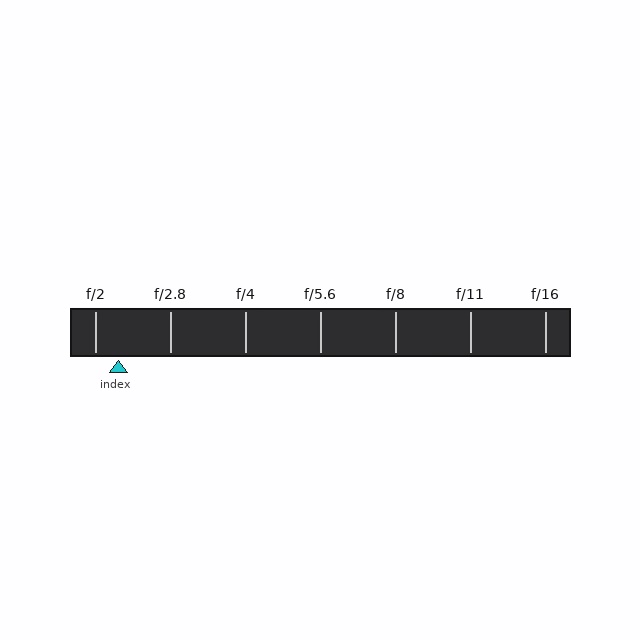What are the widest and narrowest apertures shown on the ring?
The widest aperture shown is f/2 and the narrowest is f/16.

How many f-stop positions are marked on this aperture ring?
There are 7 f-stop positions marked.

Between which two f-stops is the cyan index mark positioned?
The index mark is between f/2 and f/2.8.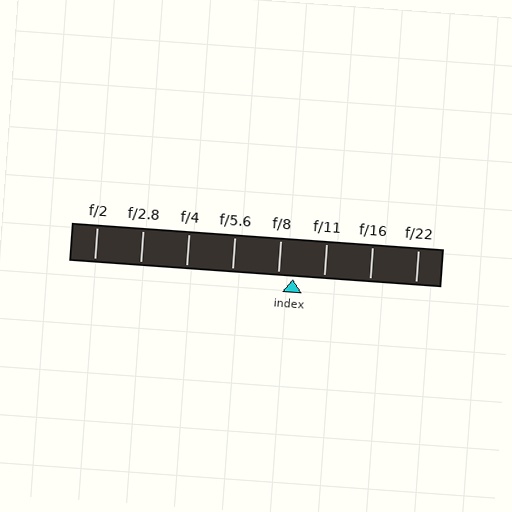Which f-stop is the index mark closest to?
The index mark is closest to f/8.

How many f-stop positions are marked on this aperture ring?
There are 8 f-stop positions marked.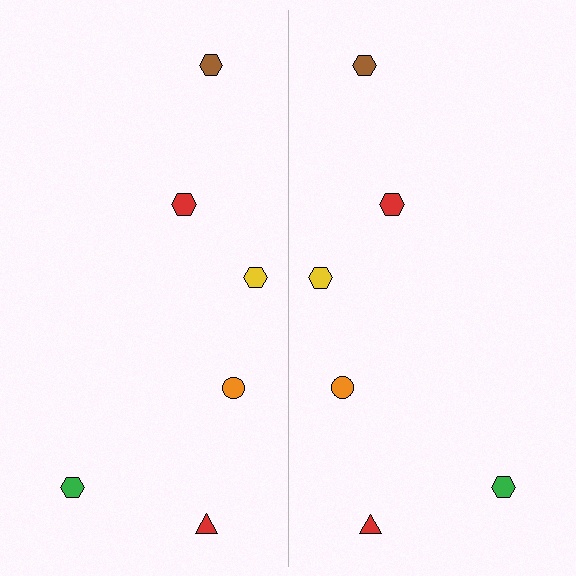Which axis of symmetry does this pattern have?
The pattern has a vertical axis of symmetry running through the center of the image.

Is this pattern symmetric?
Yes, this pattern has bilateral (reflection) symmetry.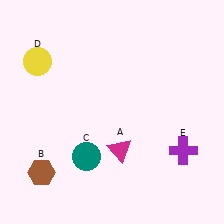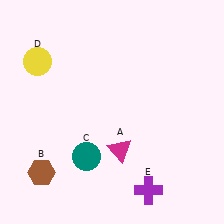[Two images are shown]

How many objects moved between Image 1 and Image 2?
1 object moved between the two images.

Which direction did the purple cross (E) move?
The purple cross (E) moved down.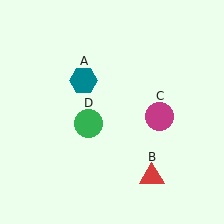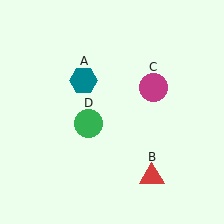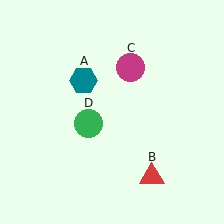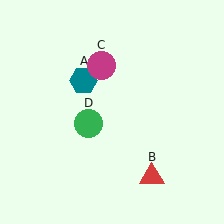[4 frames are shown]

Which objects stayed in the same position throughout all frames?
Teal hexagon (object A) and red triangle (object B) and green circle (object D) remained stationary.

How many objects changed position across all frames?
1 object changed position: magenta circle (object C).